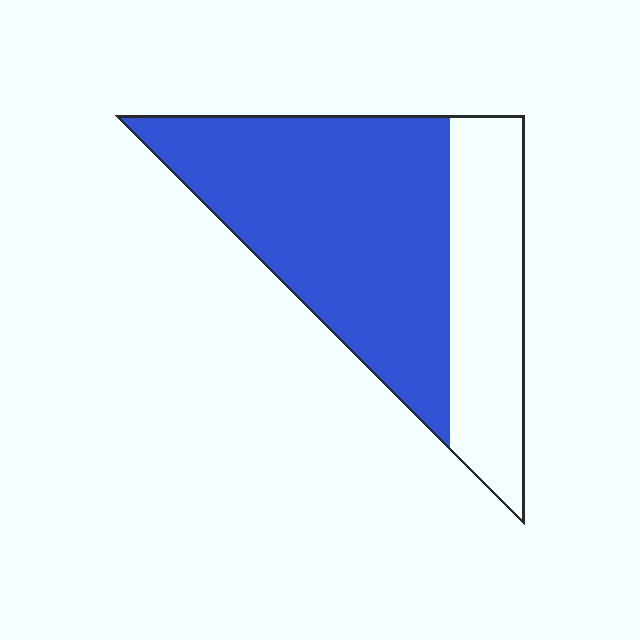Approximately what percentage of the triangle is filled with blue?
Approximately 65%.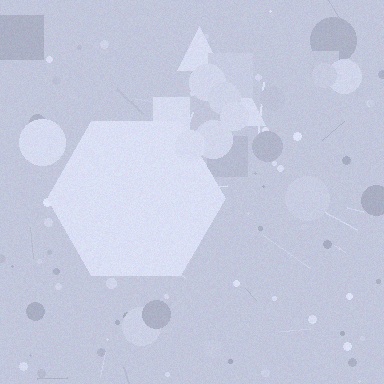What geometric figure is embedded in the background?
A hexagon is embedded in the background.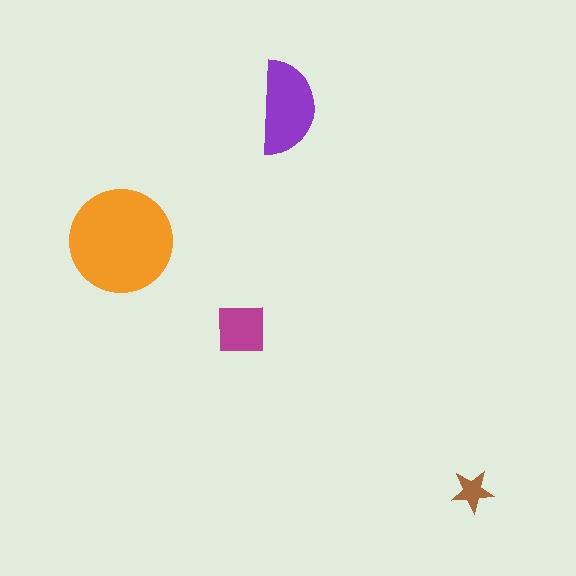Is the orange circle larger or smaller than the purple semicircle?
Larger.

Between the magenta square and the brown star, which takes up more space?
The magenta square.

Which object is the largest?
The orange circle.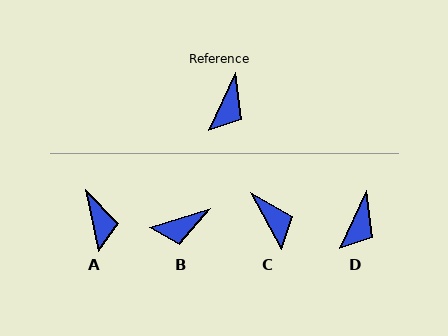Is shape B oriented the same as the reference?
No, it is off by about 48 degrees.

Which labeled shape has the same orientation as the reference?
D.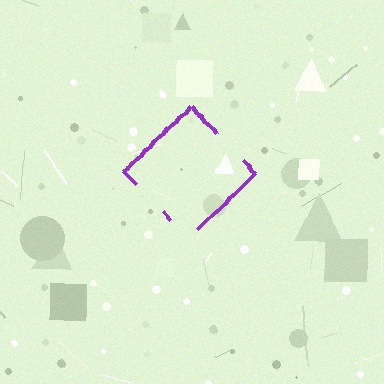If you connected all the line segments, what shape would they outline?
They would outline a diamond.